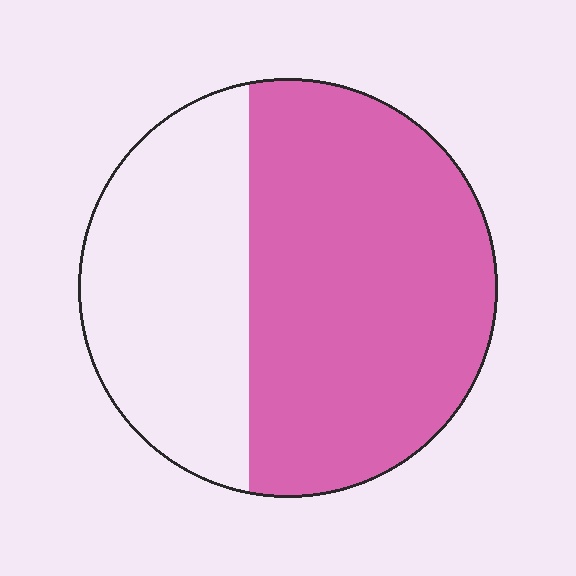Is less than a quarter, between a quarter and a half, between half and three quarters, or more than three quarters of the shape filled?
Between half and three quarters.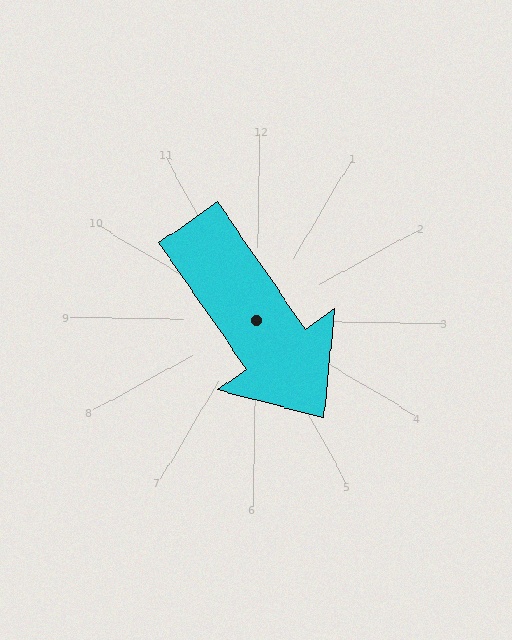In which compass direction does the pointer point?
Southeast.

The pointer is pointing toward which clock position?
Roughly 5 o'clock.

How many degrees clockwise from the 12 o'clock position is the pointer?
Approximately 144 degrees.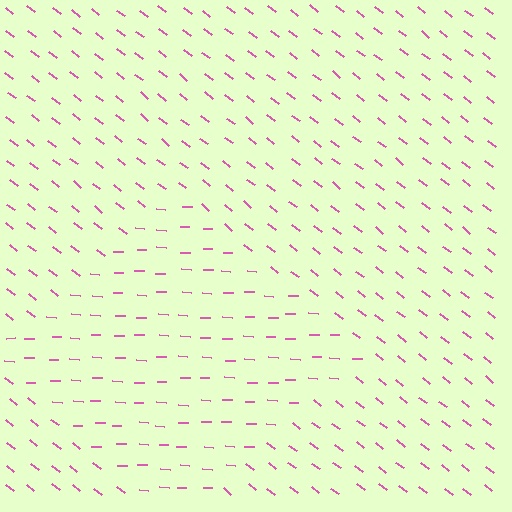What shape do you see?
I see a diamond.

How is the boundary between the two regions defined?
The boundary is defined purely by a change in line orientation (approximately 35 degrees difference). All lines are the same color and thickness.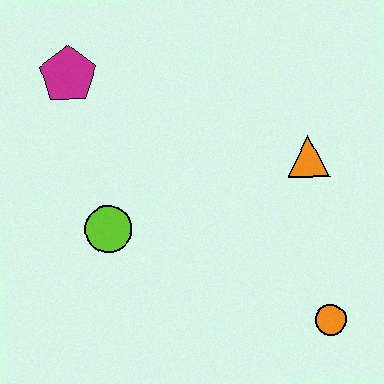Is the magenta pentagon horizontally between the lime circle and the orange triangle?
No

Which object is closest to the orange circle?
The orange triangle is closest to the orange circle.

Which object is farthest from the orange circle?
The magenta pentagon is farthest from the orange circle.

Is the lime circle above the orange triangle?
No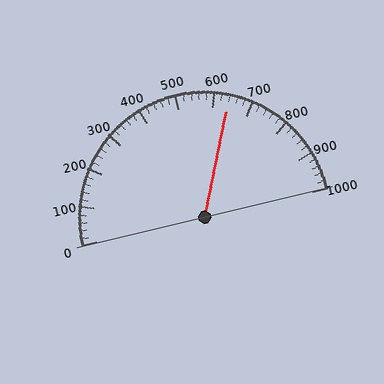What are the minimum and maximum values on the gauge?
The gauge ranges from 0 to 1000.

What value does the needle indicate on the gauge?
The needle indicates approximately 640.